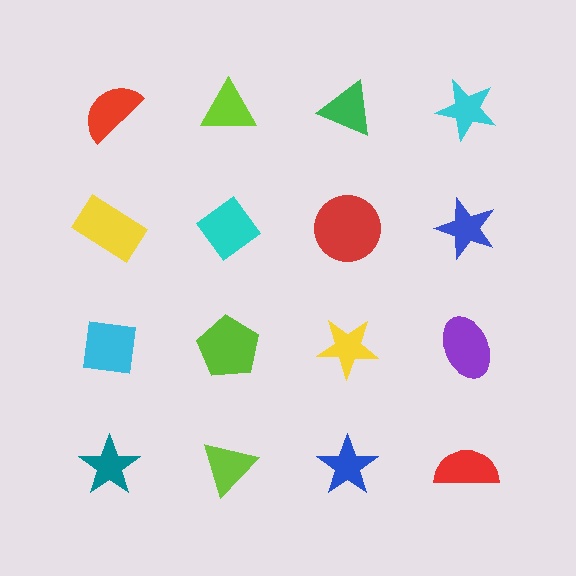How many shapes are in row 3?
4 shapes.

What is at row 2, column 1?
A yellow rectangle.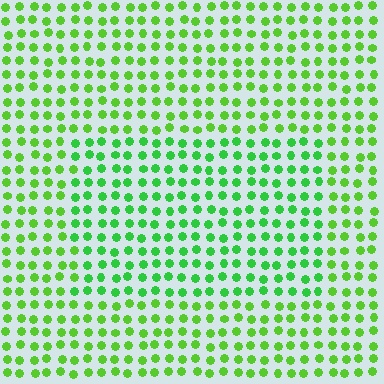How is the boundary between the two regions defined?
The boundary is defined purely by a slight shift in hue (about 22 degrees). Spacing, size, and orientation are identical on both sides.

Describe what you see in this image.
The image is filled with small lime elements in a uniform arrangement. A rectangle-shaped region is visible where the elements are tinted to a slightly different hue, forming a subtle color boundary.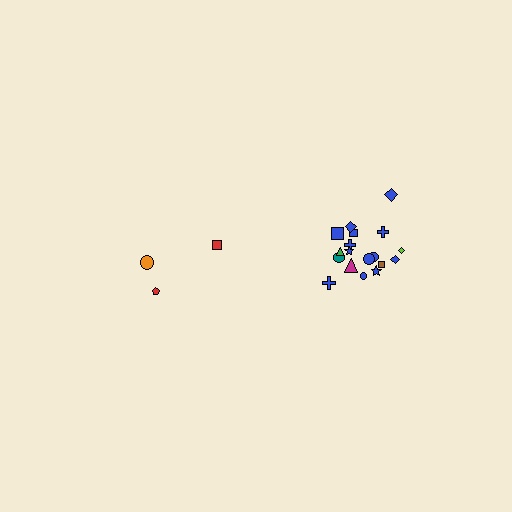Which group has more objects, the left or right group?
The right group.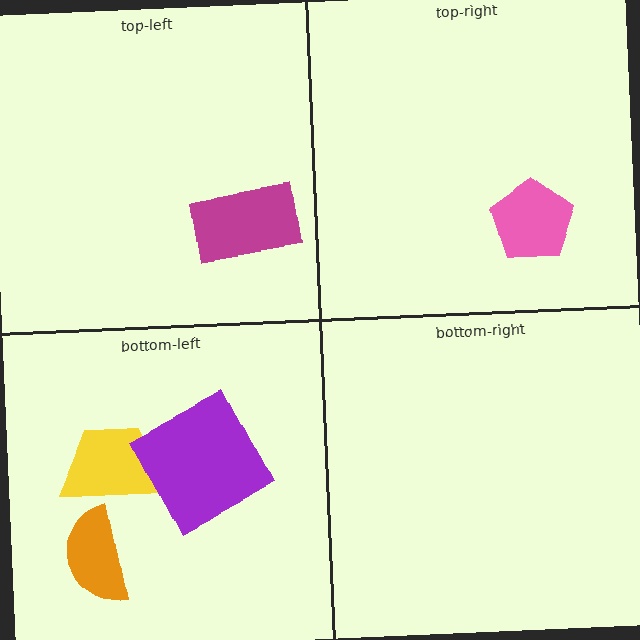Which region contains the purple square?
The bottom-left region.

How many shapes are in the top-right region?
1.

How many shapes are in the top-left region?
1.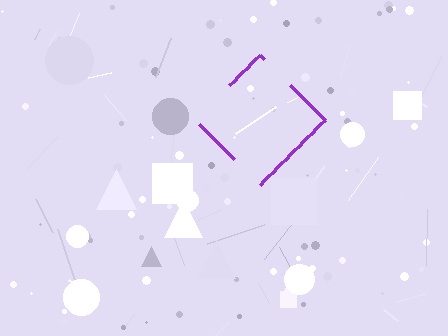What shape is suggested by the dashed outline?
The dashed outline suggests a diamond.